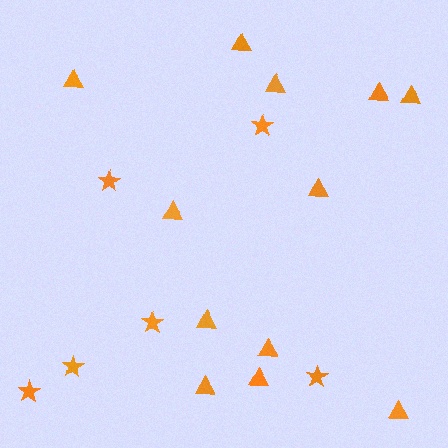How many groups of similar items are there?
There are 2 groups: one group of triangles (12) and one group of stars (6).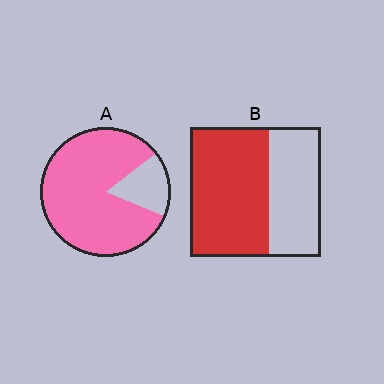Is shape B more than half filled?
Yes.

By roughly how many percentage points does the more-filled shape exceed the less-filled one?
By roughly 25 percentage points (A over B).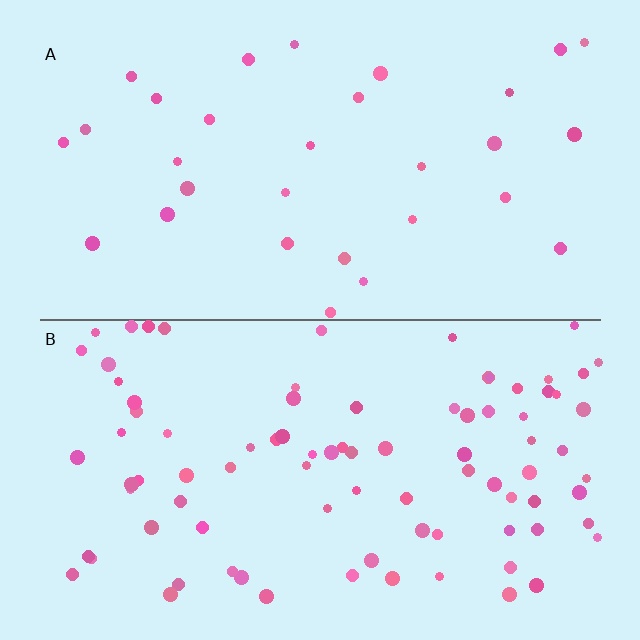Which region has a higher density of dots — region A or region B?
B (the bottom).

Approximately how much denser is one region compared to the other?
Approximately 2.9× — region B over region A.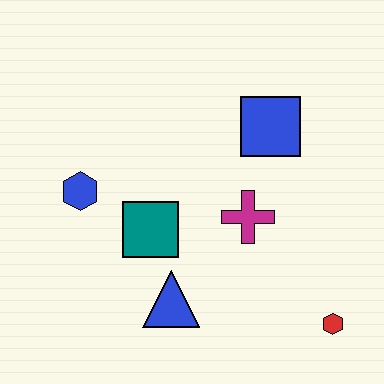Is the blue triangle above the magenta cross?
No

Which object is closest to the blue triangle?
The teal square is closest to the blue triangle.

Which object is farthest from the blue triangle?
The blue square is farthest from the blue triangle.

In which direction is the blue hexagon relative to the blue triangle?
The blue hexagon is above the blue triangle.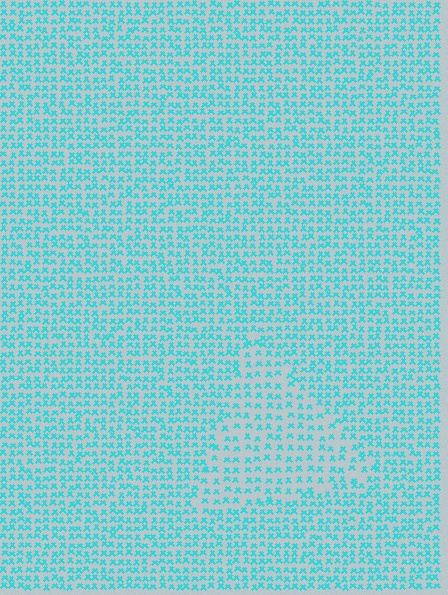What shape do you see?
I see a triangle.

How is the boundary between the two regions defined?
The boundary is defined by a change in element density (approximately 1.6x ratio). All elements are the same color, size, and shape.